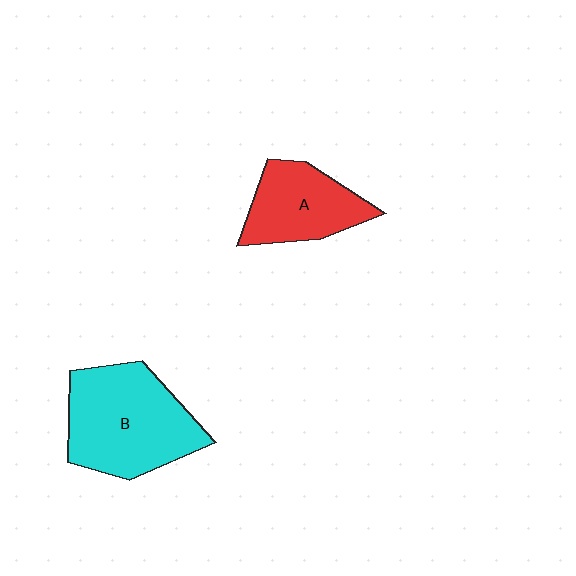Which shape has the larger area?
Shape B (cyan).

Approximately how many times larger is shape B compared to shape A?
Approximately 1.5 times.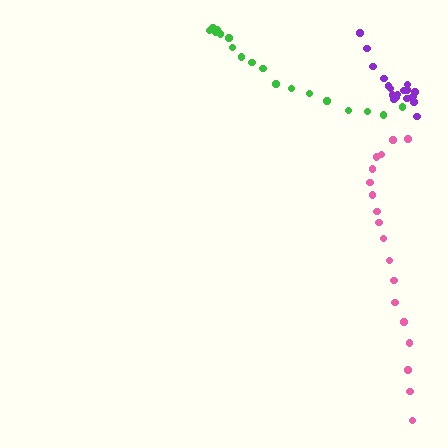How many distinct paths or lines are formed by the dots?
There are 3 distinct paths.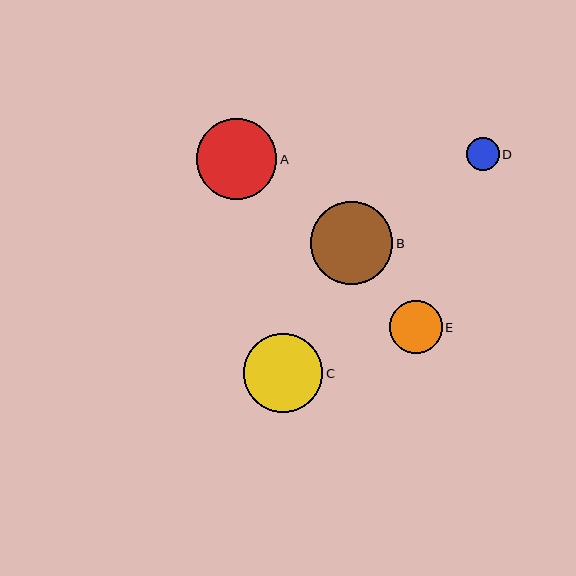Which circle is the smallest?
Circle D is the smallest with a size of approximately 33 pixels.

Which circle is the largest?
Circle B is the largest with a size of approximately 83 pixels.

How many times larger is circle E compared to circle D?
Circle E is approximately 1.6 times the size of circle D.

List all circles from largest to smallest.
From largest to smallest: B, A, C, E, D.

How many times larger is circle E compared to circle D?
Circle E is approximately 1.6 times the size of circle D.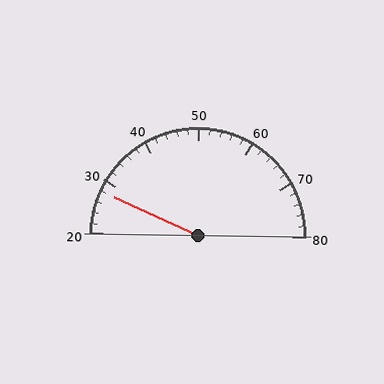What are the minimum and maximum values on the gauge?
The gauge ranges from 20 to 80.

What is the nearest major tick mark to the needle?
The nearest major tick mark is 30.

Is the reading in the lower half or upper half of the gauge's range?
The reading is in the lower half of the range (20 to 80).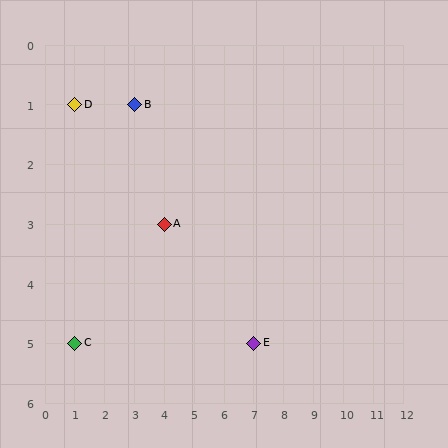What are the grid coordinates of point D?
Point D is at grid coordinates (1, 1).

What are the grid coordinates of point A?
Point A is at grid coordinates (4, 3).